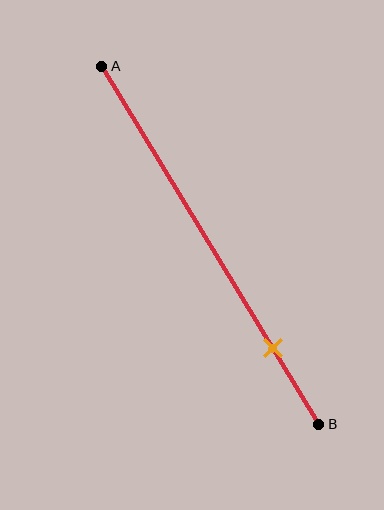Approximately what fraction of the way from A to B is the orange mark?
The orange mark is approximately 80% of the way from A to B.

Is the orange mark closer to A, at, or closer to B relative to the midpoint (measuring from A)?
The orange mark is closer to point B than the midpoint of segment AB.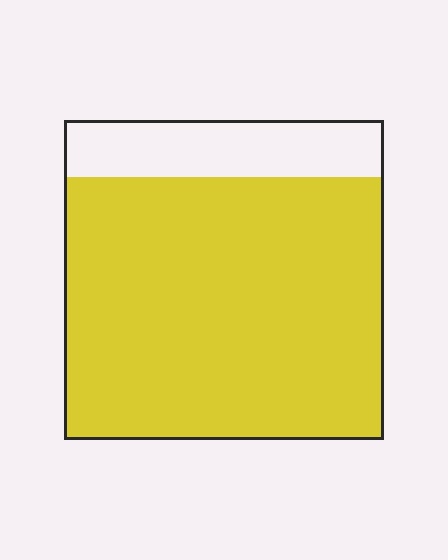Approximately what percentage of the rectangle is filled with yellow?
Approximately 80%.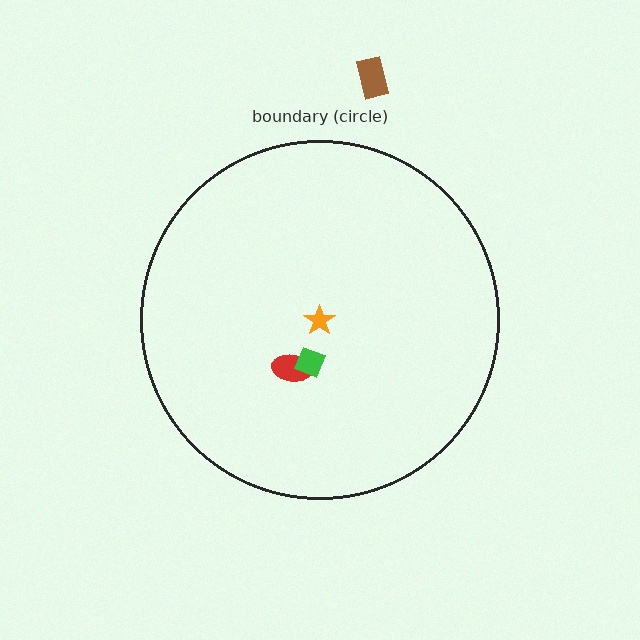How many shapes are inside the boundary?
3 inside, 1 outside.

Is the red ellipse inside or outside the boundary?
Inside.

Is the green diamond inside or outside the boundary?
Inside.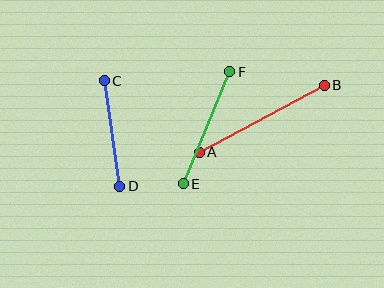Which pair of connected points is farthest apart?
Points A and B are farthest apart.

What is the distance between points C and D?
The distance is approximately 107 pixels.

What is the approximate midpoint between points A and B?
The midpoint is at approximately (262, 119) pixels.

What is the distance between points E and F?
The distance is approximately 121 pixels.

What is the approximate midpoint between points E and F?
The midpoint is at approximately (207, 128) pixels.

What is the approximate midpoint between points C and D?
The midpoint is at approximately (112, 133) pixels.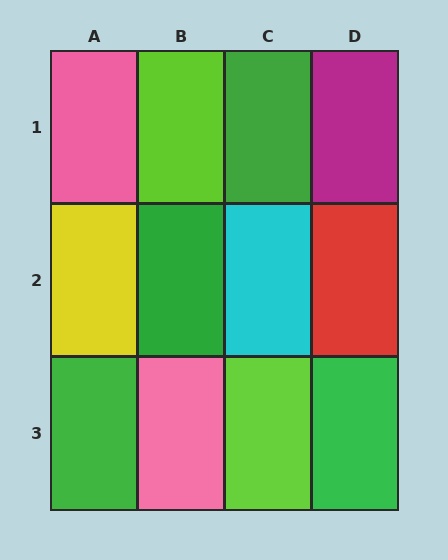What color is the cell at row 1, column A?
Pink.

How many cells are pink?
2 cells are pink.